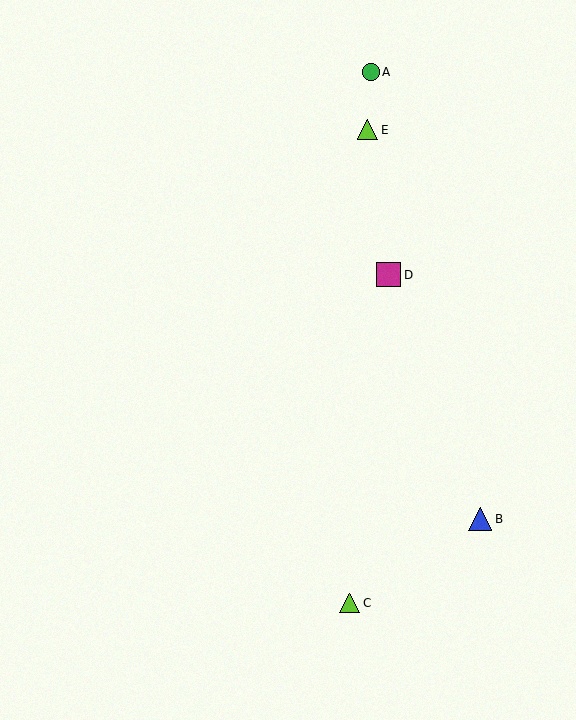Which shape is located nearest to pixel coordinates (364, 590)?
The lime triangle (labeled C) at (350, 603) is nearest to that location.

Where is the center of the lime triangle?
The center of the lime triangle is at (350, 603).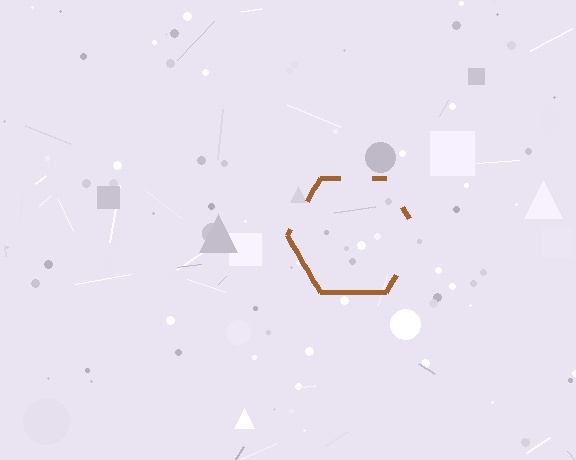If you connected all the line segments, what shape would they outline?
They would outline a hexagon.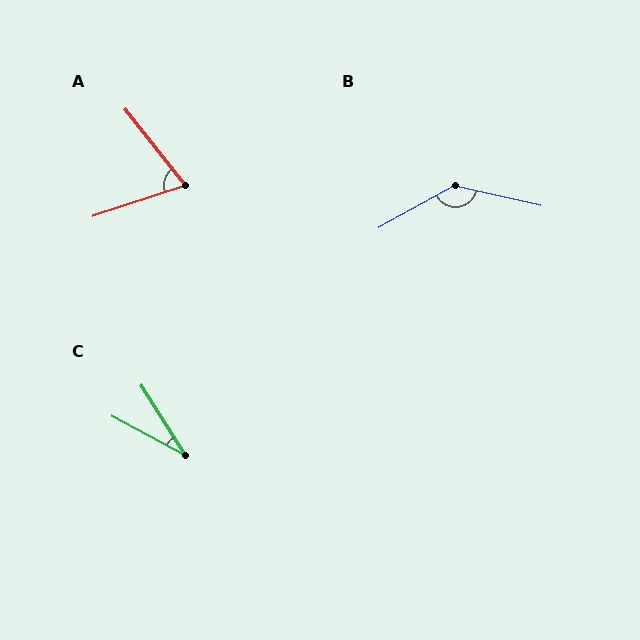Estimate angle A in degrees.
Approximately 70 degrees.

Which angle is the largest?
B, at approximately 138 degrees.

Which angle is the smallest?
C, at approximately 30 degrees.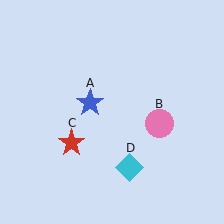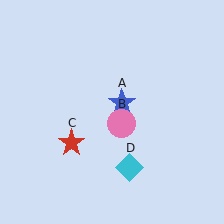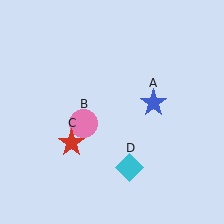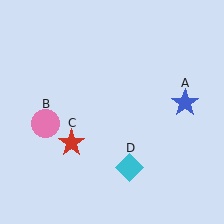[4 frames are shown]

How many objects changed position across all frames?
2 objects changed position: blue star (object A), pink circle (object B).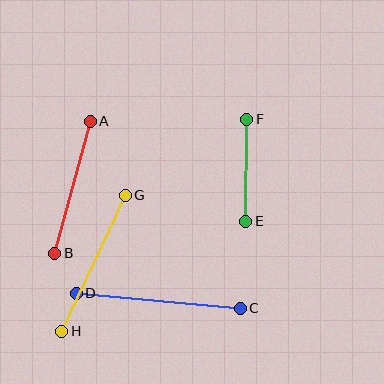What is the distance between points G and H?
The distance is approximately 150 pixels.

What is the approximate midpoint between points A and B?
The midpoint is at approximately (73, 187) pixels.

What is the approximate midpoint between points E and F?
The midpoint is at approximately (246, 170) pixels.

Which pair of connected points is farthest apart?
Points C and D are farthest apart.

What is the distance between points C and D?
The distance is approximately 165 pixels.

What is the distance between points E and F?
The distance is approximately 102 pixels.